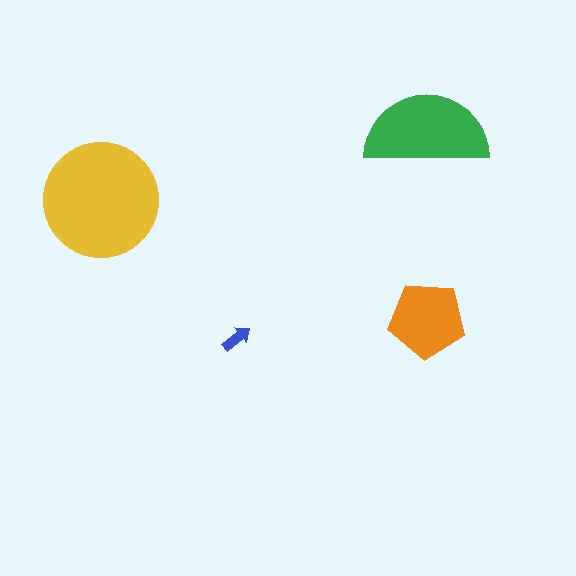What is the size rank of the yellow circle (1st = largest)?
1st.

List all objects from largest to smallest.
The yellow circle, the green semicircle, the orange pentagon, the blue arrow.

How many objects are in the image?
There are 4 objects in the image.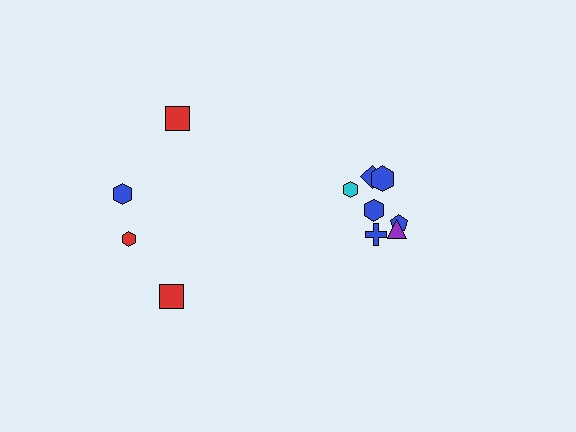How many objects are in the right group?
There are 7 objects.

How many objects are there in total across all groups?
There are 11 objects.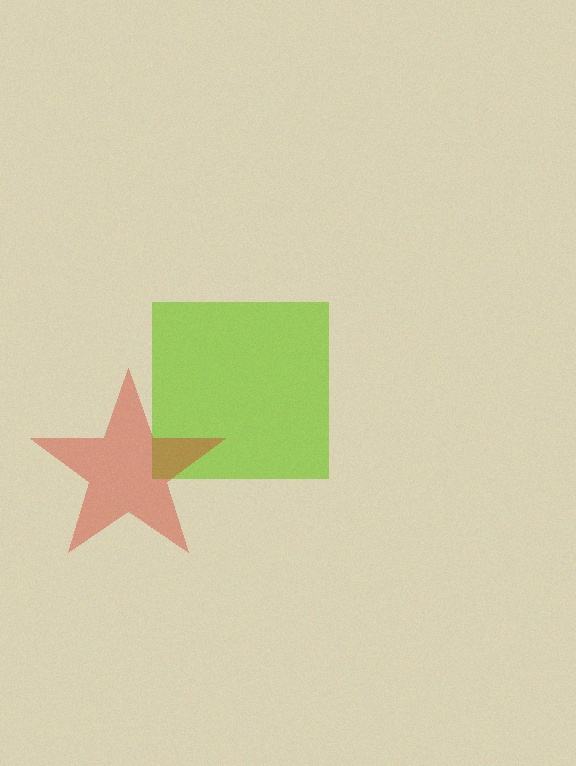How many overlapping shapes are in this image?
There are 2 overlapping shapes in the image.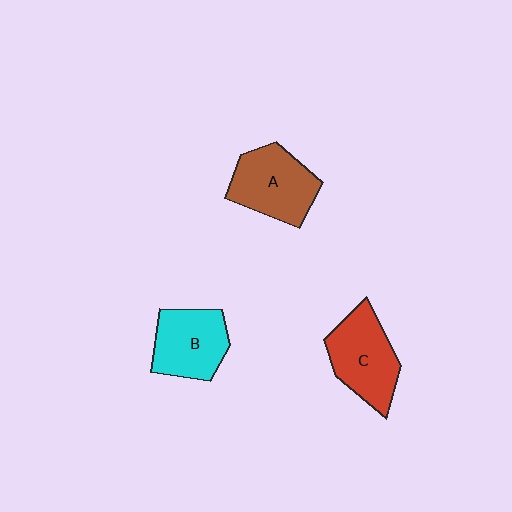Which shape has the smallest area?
Shape B (cyan).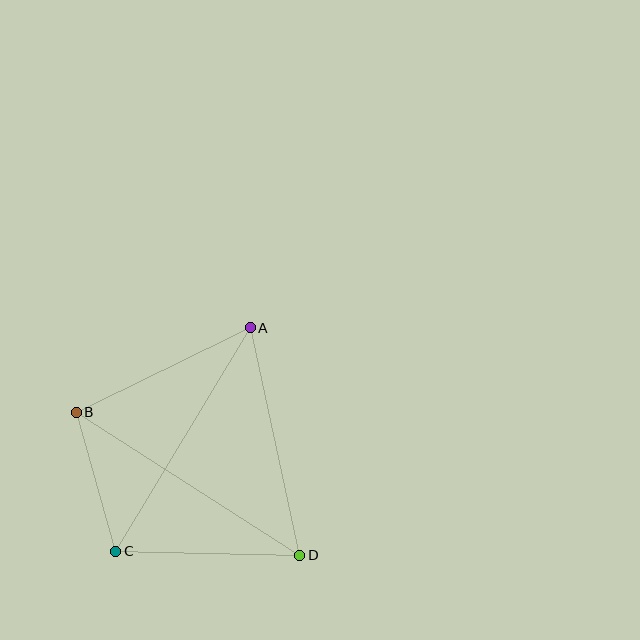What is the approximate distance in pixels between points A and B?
The distance between A and B is approximately 193 pixels.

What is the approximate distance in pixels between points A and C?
The distance between A and C is approximately 261 pixels.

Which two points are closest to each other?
Points B and C are closest to each other.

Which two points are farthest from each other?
Points B and D are farthest from each other.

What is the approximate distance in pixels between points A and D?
The distance between A and D is approximately 233 pixels.